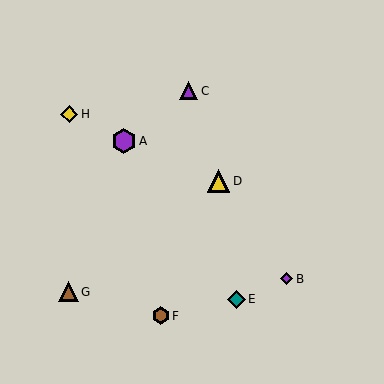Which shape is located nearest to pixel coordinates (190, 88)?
The purple triangle (labeled C) at (189, 91) is nearest to that location.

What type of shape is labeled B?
Shape B is a purple diamond.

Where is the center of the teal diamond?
The center of the teal diamond is at (236, 299).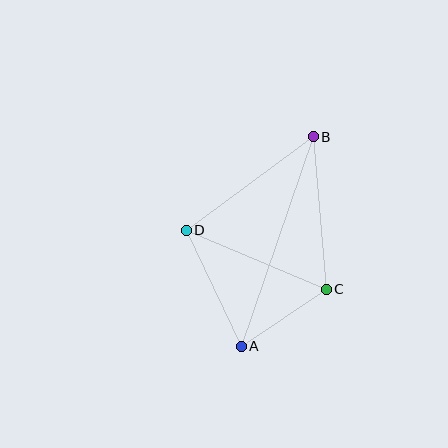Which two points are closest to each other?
Points A and C are closest to each other.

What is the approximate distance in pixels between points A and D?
The distance between A and D is approximately 129 pixels.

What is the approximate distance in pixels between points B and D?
The distance between B and D is approximately 158 pixels.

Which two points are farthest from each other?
Points A and B are farthest from each other.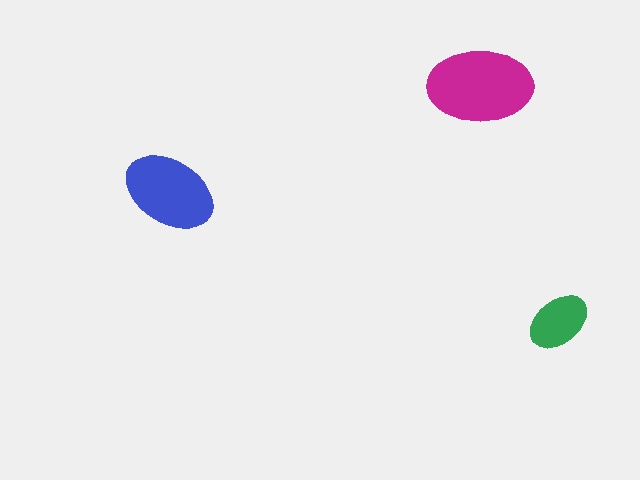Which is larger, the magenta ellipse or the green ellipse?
The magenta one.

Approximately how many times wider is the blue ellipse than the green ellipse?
About 1.5 times wider.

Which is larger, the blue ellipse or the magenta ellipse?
The magenta one.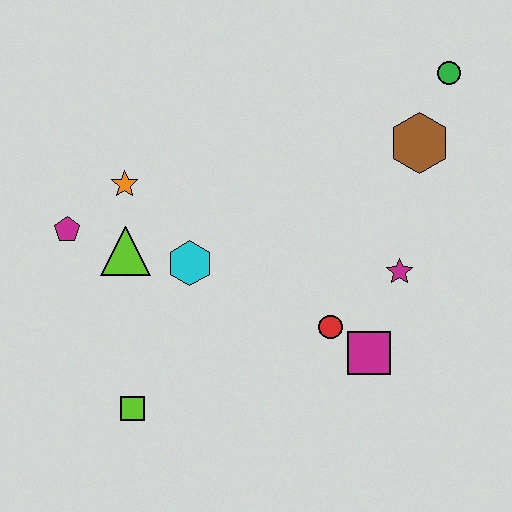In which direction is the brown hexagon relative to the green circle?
The brown hexagon is below the green circle.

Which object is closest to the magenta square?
The red circle is closest to the magenta square.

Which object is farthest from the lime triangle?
The green circle is farthest from the lime triangle.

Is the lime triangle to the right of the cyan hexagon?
No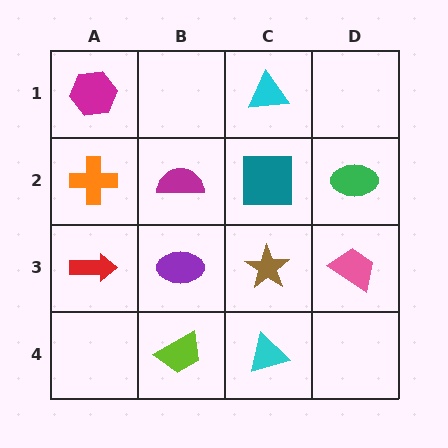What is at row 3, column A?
A red arrow.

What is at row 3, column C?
A brown star.